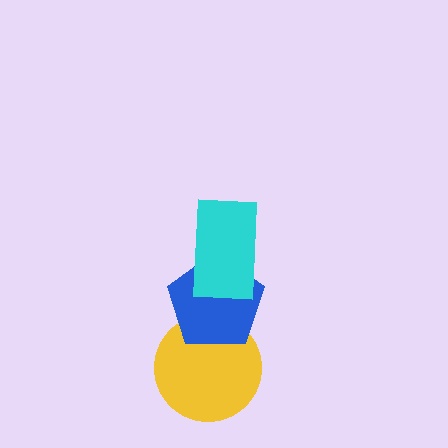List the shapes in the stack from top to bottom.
From top to bottom: the cyan rectangle, the blue pentagon, the yellow circle.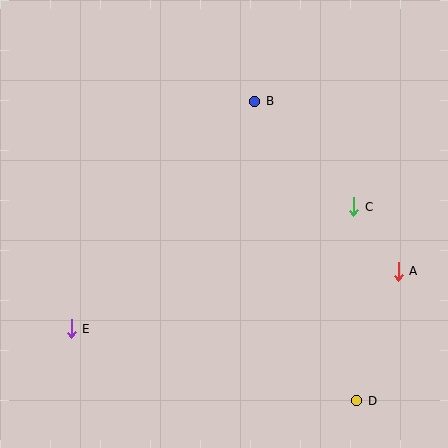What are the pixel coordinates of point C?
Point C is at (354, 207).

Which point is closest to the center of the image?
Point B at (255, 101) is closest to the center.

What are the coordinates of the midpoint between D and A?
The midpoint between D and A is at (377, 336).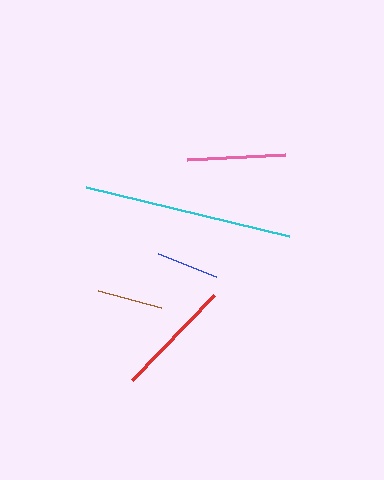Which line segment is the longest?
The cyan line is the longest at approximately 210 pixels.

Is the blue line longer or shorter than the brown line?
The brown line is longer than the blue line.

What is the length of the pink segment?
The pink segment is approximately 97 pixels long.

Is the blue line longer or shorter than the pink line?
The pink line is longer than the blue line.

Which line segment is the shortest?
The blue line is the shortest at approximately 62 pixels.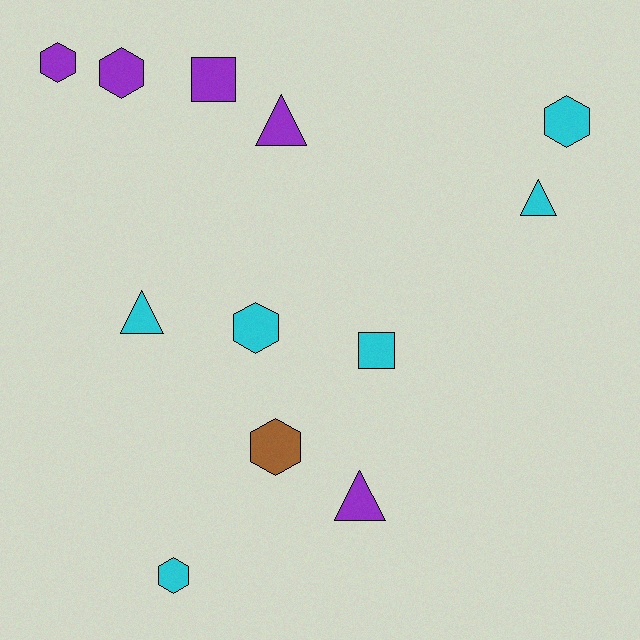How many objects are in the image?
There are 12 objects.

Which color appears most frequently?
Cyan, with 6 objects.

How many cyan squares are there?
There is 1 cyan square.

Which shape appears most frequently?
Hexagon, with 6 objects.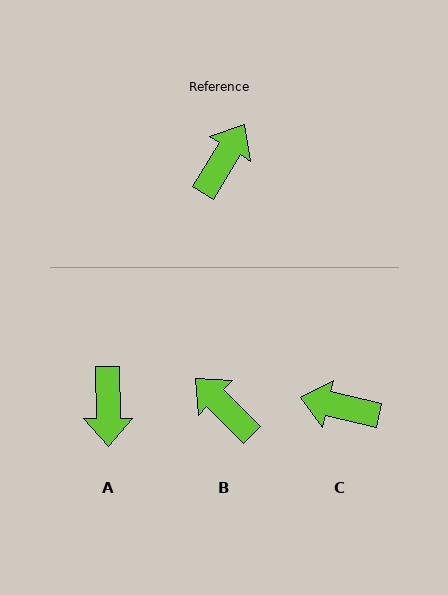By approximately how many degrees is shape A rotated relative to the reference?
Approximately 148 degrees clockwise.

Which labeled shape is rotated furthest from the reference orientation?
A, about 148 degrees away.